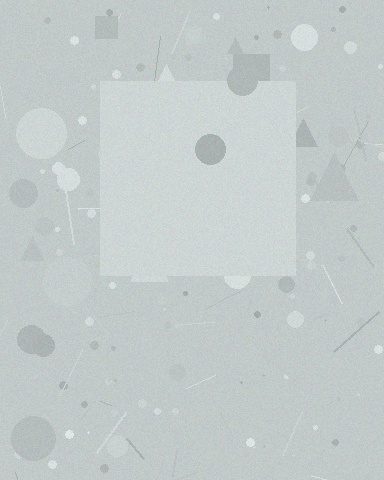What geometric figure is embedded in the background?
A square is embedded in the background.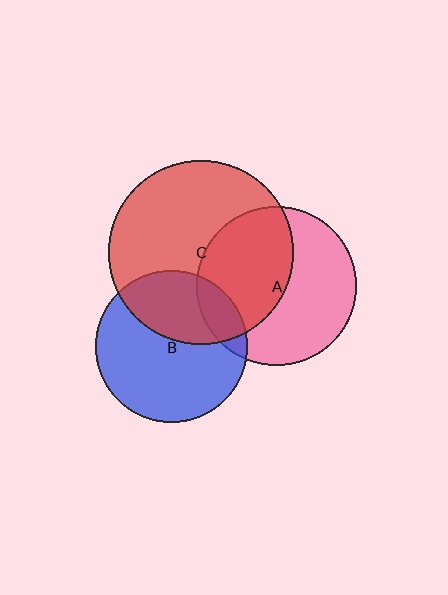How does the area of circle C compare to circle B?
Approximately 1.5 times.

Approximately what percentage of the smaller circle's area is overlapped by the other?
Approximately 45%.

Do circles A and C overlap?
Yes.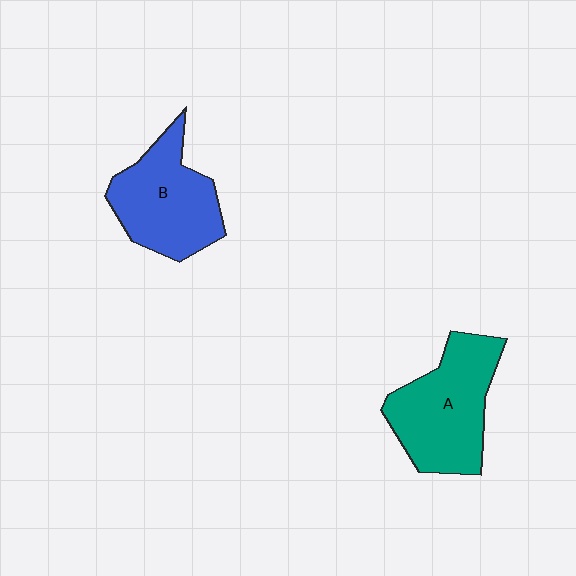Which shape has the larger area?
Shape A (teal).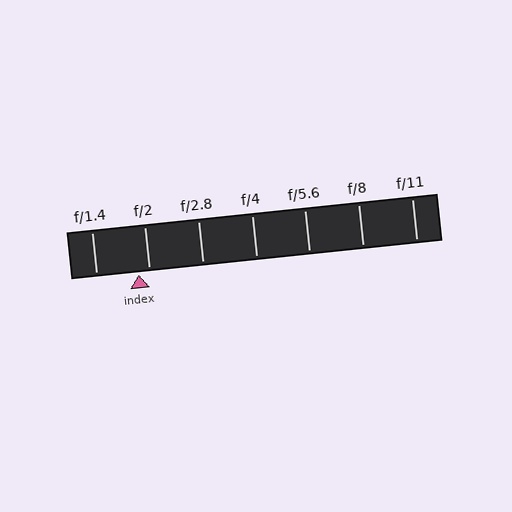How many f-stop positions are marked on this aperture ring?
There are 7 f-stop positions marked.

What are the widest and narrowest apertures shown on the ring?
The widest aperture shown is f/1.4 and the narrowest is f/11.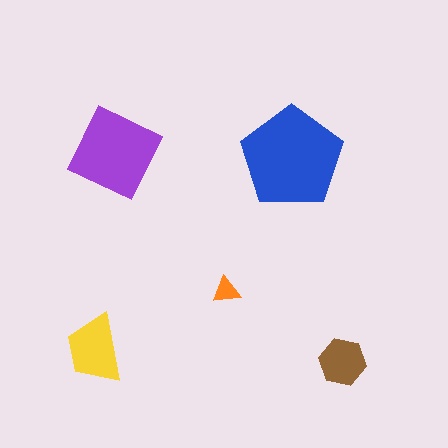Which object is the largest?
The blue pentagon.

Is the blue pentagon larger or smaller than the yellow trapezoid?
Larger.